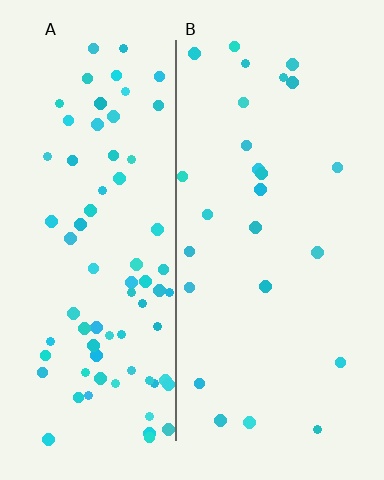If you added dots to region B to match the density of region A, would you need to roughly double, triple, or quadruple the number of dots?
Approximately triple.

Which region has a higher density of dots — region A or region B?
A (the left).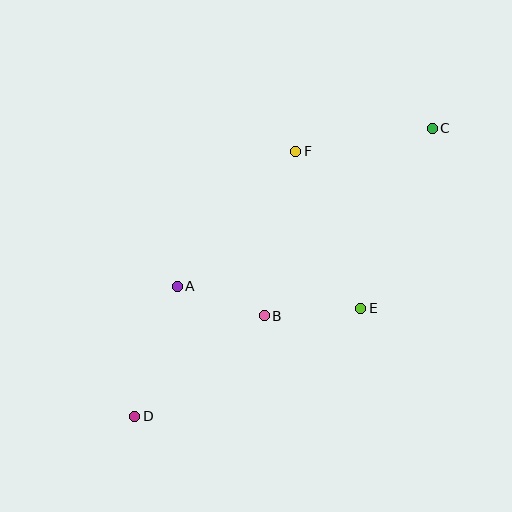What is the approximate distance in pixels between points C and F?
The distance between C and F is approximately 138 pixels.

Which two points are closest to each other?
Points A and B are closest to each other.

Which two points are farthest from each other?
Points C and D are farthest from each other.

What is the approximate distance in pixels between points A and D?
The distance between A and D is approximately 137 pixels.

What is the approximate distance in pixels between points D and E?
The distance between D and E is approximately 250 pixels.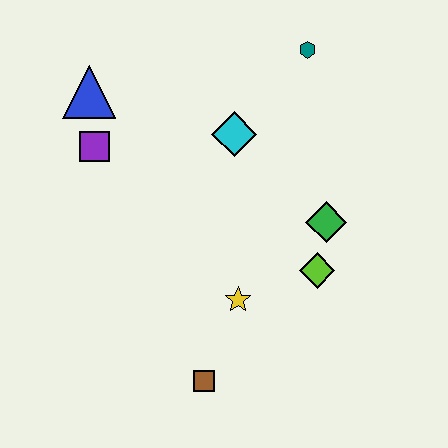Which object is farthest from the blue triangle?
The brown square is farthest from the blue triangle.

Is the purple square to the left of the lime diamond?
Yes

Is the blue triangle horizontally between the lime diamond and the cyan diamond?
No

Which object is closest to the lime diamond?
The green diamond is closest to the lime diamond.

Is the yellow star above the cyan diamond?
No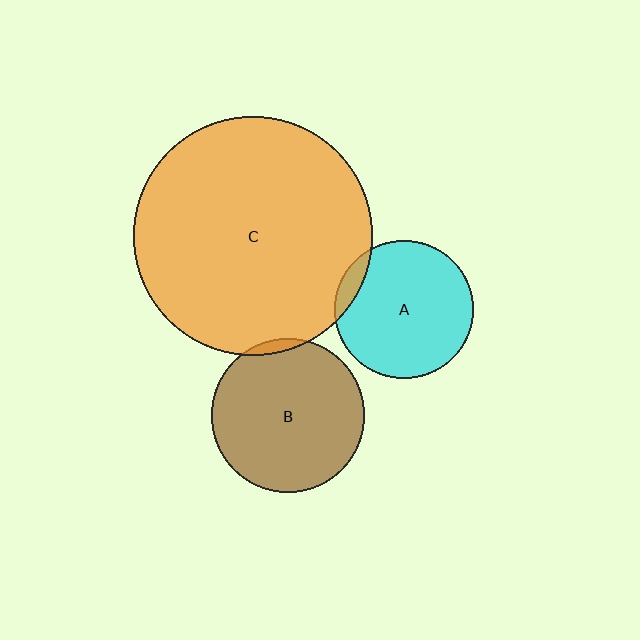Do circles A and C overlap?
Yes.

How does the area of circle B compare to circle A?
Approximately 1.2 times.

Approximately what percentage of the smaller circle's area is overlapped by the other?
Approximately 10%.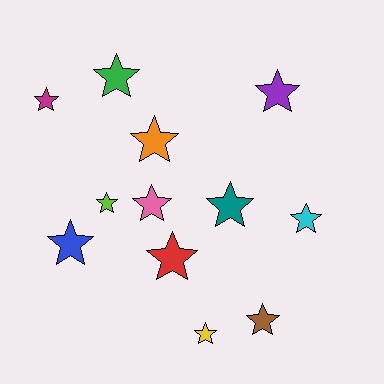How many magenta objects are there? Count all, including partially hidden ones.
There is 1 magenta object.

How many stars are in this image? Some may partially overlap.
There are 12 stars.